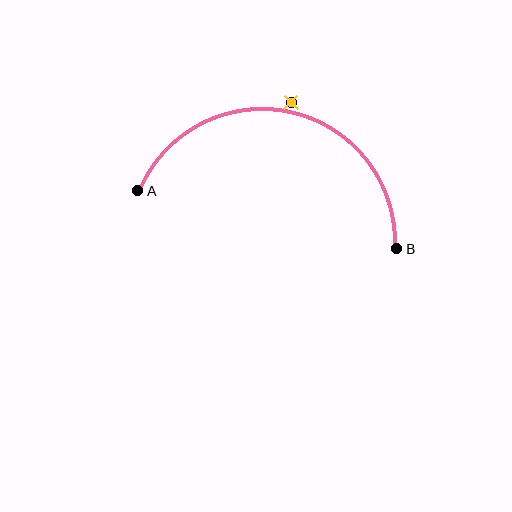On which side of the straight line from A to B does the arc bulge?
The arc bulges above the straight line connecting A and B.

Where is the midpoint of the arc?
The arc midpoint is the point on the curve farthest from the straight line joining A and B. It sits above that line.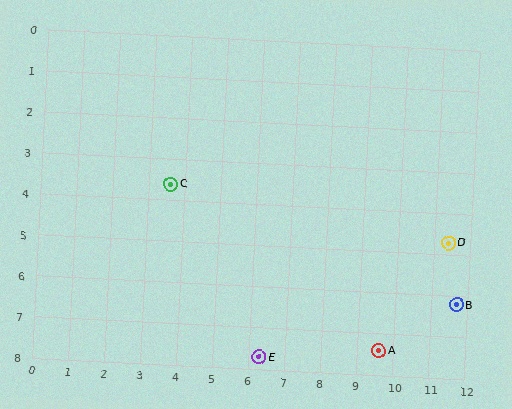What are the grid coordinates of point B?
Point B is at approximately (11.7, 6.2).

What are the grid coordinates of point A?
Point A is at approximately (9.6, 7.4).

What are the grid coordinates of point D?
Point D is at approximately (11.4, 4.7).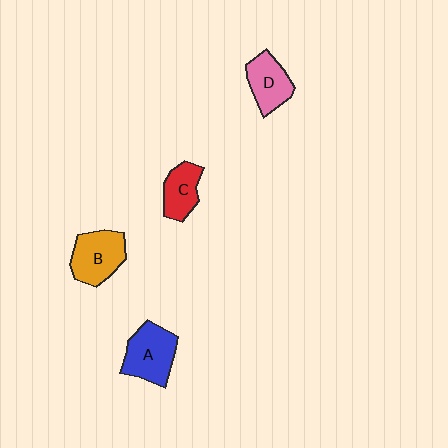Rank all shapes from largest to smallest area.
From largest to smallest: A (blue), B (orange), D (pink), C (red).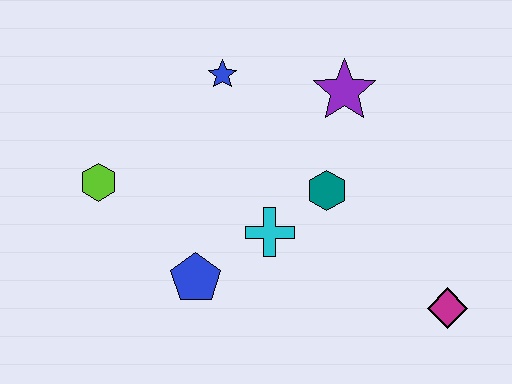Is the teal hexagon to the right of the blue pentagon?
Yes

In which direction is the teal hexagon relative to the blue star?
The teal hexagon is below the blue star.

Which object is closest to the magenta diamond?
The teal hexagon is closest to the magenta diamond.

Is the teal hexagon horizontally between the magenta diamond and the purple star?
No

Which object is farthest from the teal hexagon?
The lime hexagon is farthest from the teal hexagon.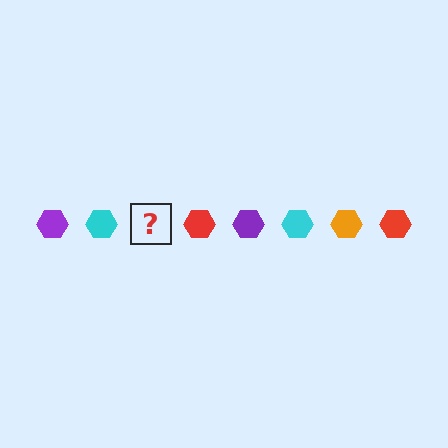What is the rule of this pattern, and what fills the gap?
The rule is that the pattern cycles through purple, cyan, orange, red hexagons. The gap should be filled with an orange hexagon.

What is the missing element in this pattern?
The missing element is an orange hexagon.